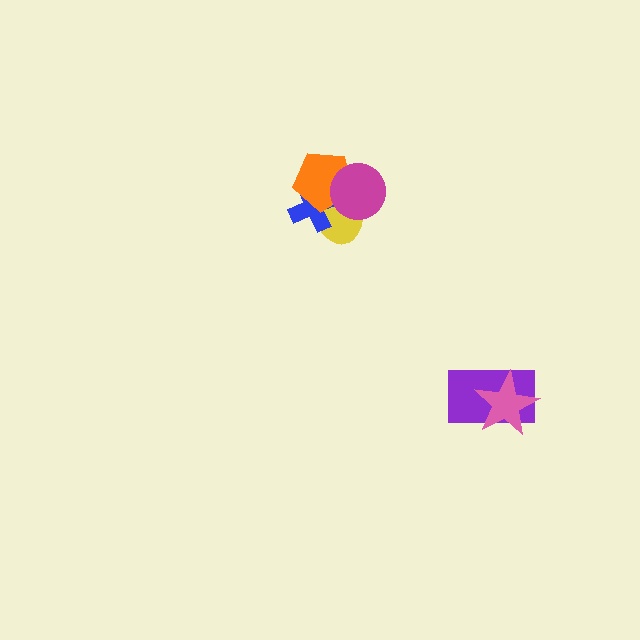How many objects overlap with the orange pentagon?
3 objects overlap with the orange pentagon.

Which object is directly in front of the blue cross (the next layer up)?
The orange pentagon is directly in front of the blue cross.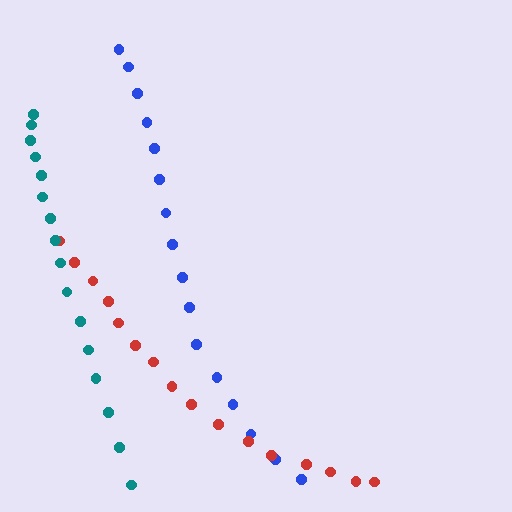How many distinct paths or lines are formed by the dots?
There are 3 distinct paths.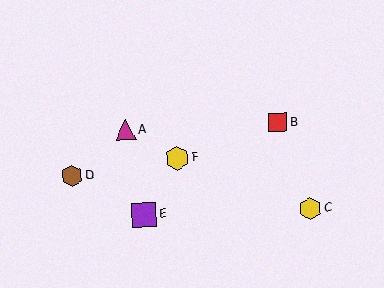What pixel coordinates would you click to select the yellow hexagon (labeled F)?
Click at (177, 158) to select the yellow hexagon F.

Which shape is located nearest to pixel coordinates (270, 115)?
The red square (labeled B) at (278, 122) is nearest to that location.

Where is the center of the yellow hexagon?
The center of the yellow hexagon is at (310, 209).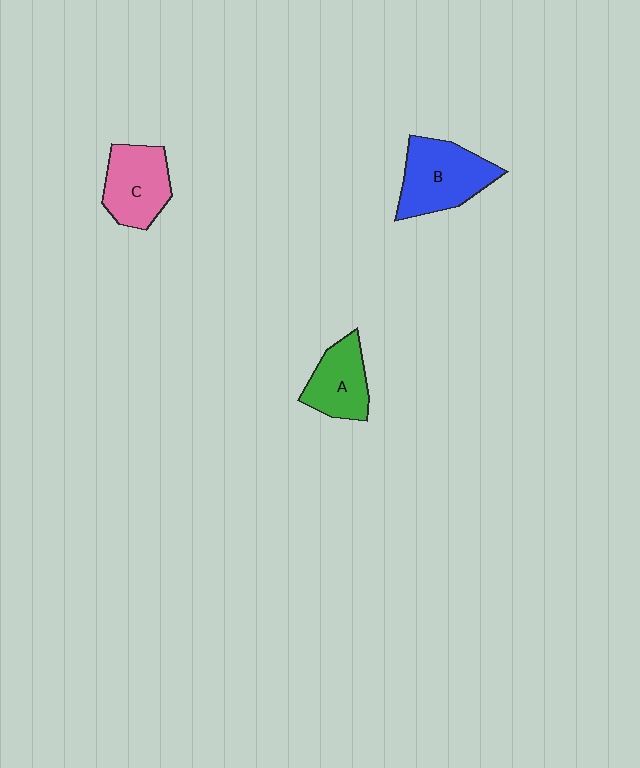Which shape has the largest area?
Shape B (blue).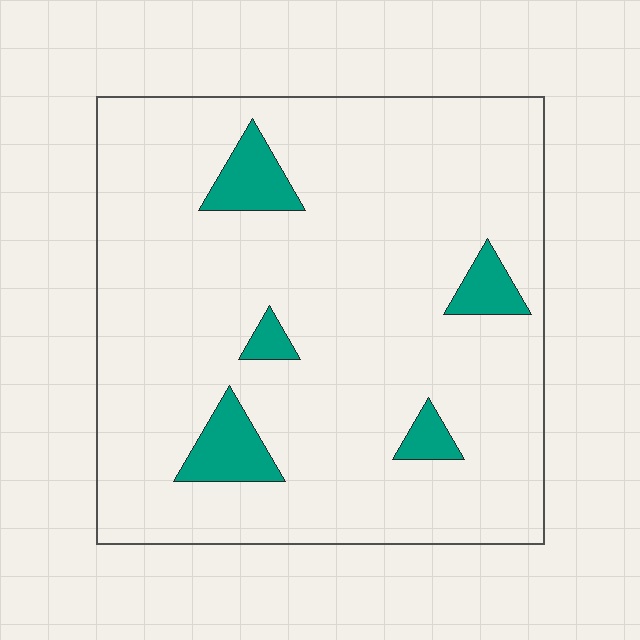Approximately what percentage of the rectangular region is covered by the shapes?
Approximately 10%.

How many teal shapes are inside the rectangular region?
5.